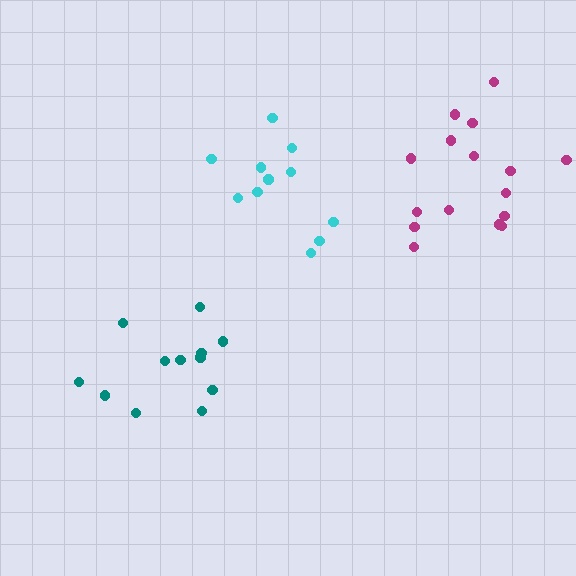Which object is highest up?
The magenta cluster is topmost.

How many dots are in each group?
Group 1: 12 dots, Group 2: 11 dots, Group 3: 16 dots (39 total).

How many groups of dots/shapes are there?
There are 3 groups.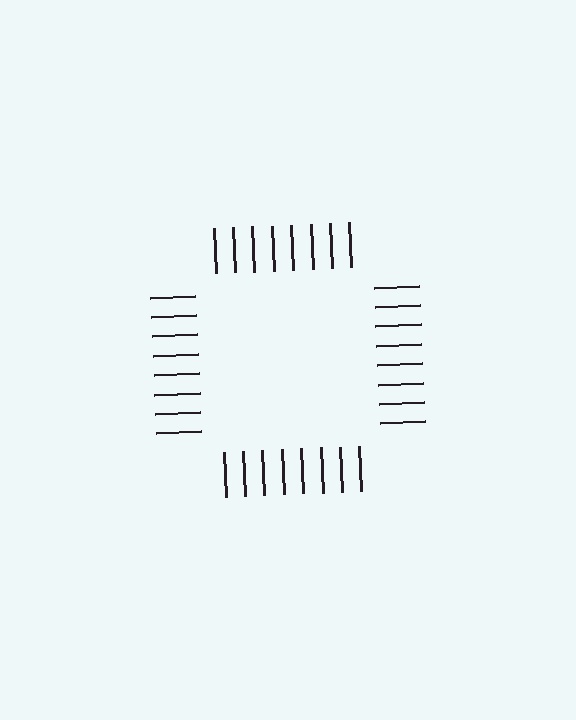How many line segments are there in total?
32 — 8 along each of the 4 edges.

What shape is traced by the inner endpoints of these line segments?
An illusory square — the line segments terminate on its edges but no continuous stroke is drawn.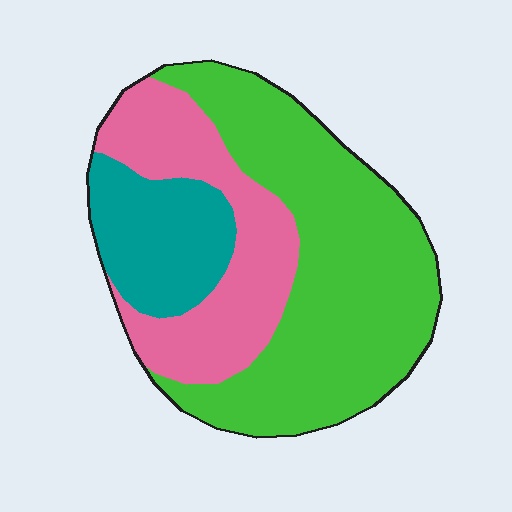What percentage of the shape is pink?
Pink covers roughly 30% of the shape.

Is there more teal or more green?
Green.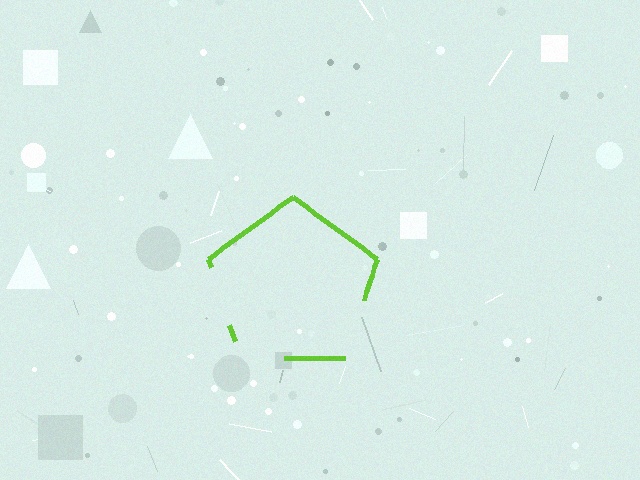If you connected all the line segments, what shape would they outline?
They would outline a pentagon.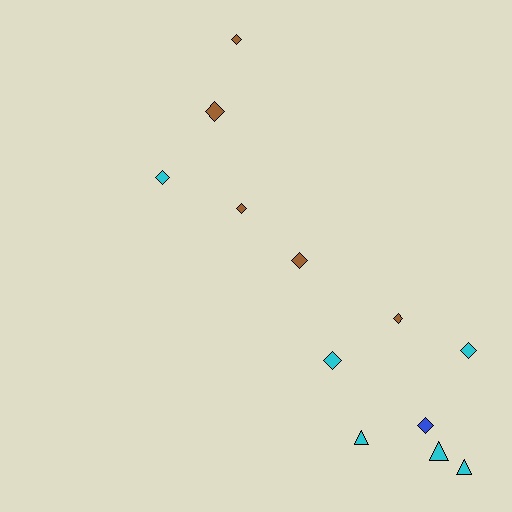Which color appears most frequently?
Cyan, with 6 objects.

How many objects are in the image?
There are 12 objects.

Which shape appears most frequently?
Diamond, with 9 objects.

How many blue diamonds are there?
There is 1 blue diamond.